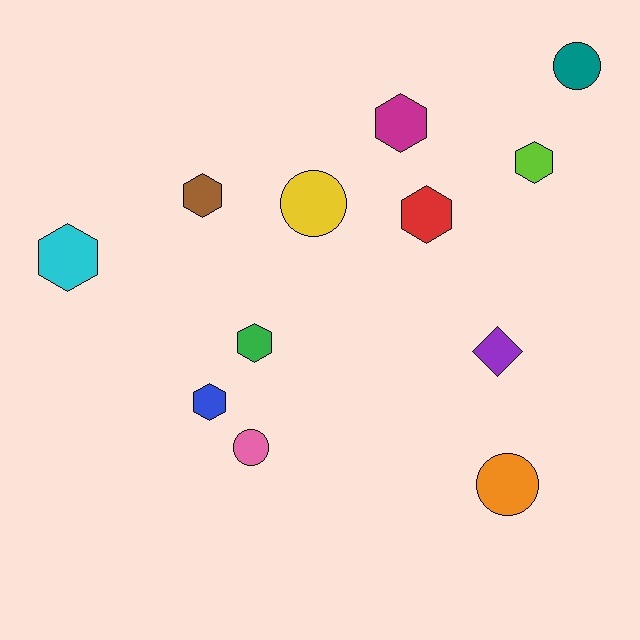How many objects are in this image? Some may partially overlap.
There are 12 objects.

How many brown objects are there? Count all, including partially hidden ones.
There is 1 brown object.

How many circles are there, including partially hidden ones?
There are 4 circles.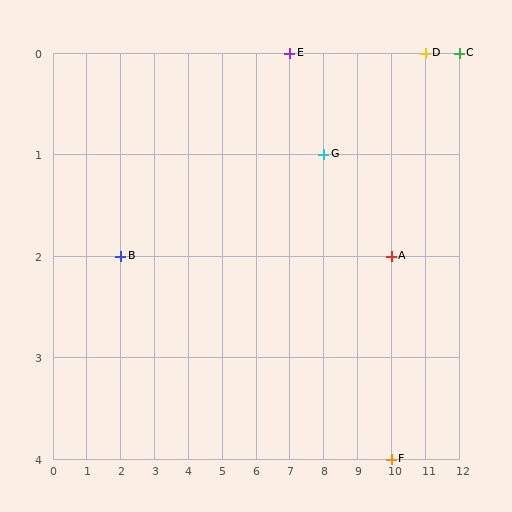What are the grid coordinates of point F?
Point F is at grid coordinates (10, 4).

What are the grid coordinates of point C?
Point C is at grid coordinates (12, 0).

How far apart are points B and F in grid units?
Points B and F are 8 columns and 2 rows apart (about 8.2 grid units diagonally).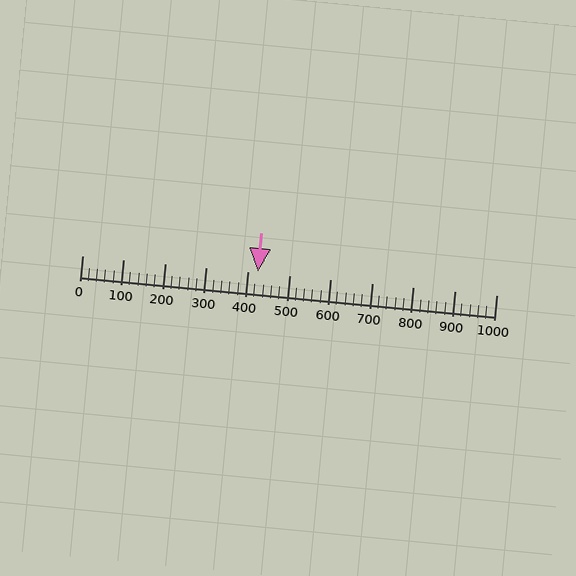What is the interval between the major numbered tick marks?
The major tick marks are spaced 100 units apart.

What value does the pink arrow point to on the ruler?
The pink arrow points to approximately 425.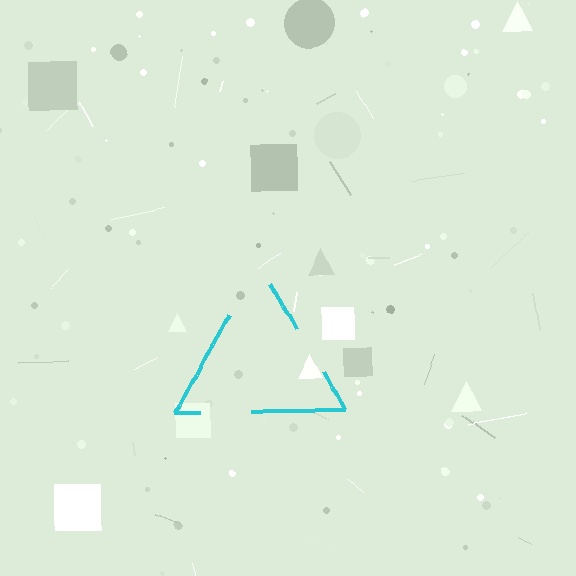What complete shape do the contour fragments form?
The contour fragments form a triangle.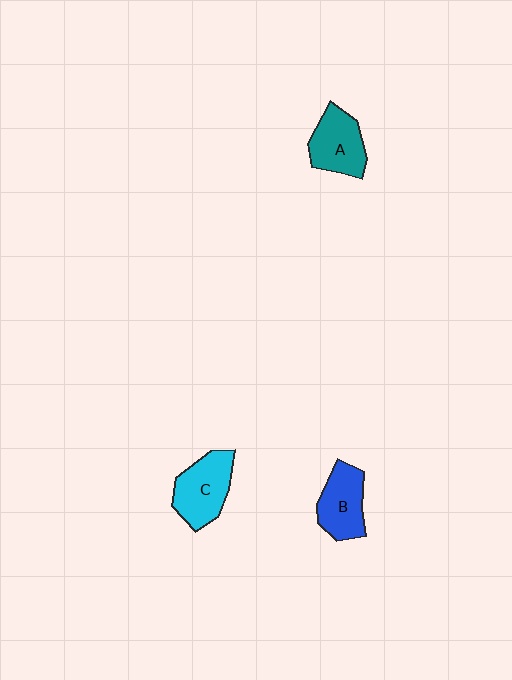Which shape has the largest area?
Shape C (cyan).